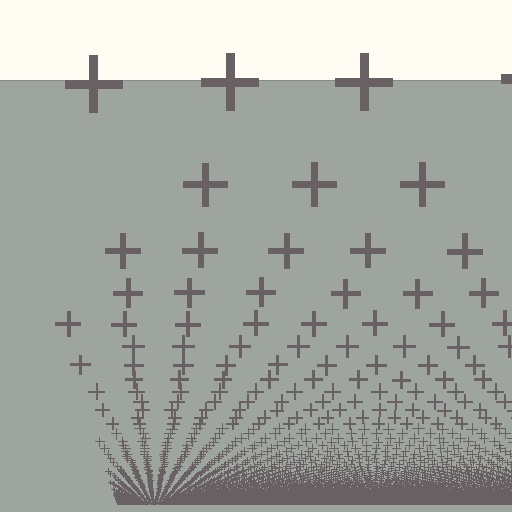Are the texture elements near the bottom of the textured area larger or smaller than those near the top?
Smaller. The gradient is inverted — elements near the bottom are smaller and denser.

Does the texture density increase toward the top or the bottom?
Density increases toward the bottom.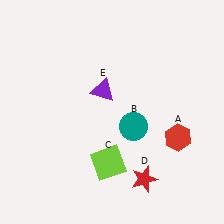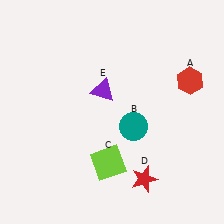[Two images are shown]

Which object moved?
The red hexagon (A) moved up.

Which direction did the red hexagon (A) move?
The red hexagon (A) moved up.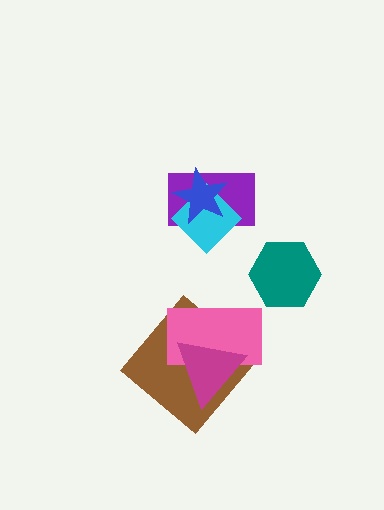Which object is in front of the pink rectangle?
The magenta triangle is in front of the pink rectangle.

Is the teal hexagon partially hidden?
No, no other shape covers it.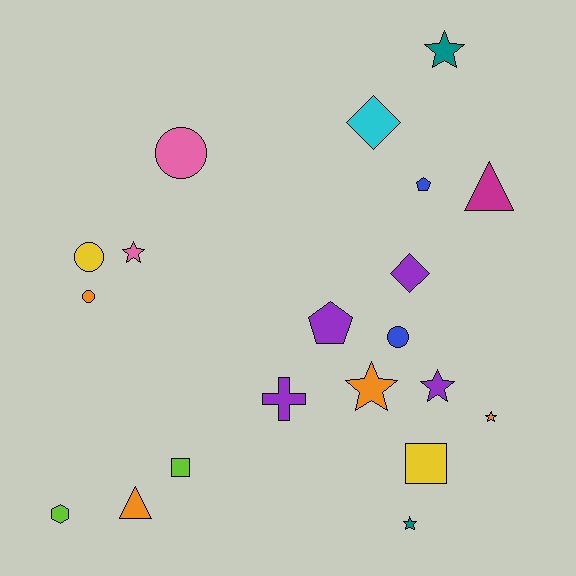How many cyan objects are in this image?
There is 1 cyan object.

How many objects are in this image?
There are 20 objects.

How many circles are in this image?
There are 4 circles.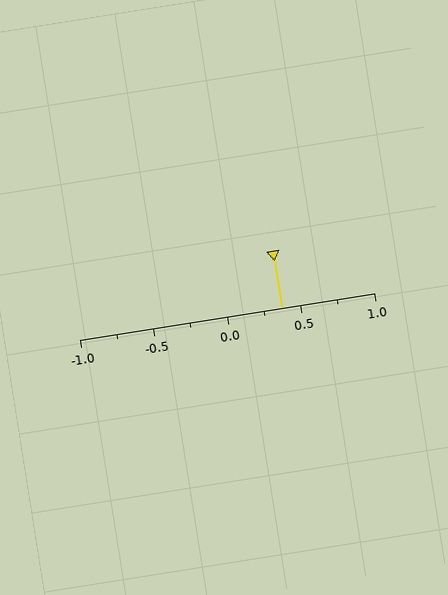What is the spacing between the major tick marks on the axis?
The major ticks are spaced 0.5 apart.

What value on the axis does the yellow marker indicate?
The marker indicates approximately 0.38.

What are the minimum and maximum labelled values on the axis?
The axis runs from -1.0 to 1.0.